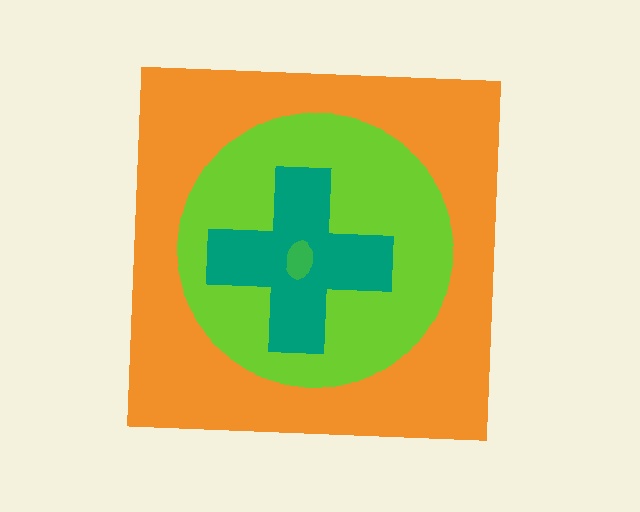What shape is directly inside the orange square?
The lime circle.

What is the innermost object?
The green ellipse.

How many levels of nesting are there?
4.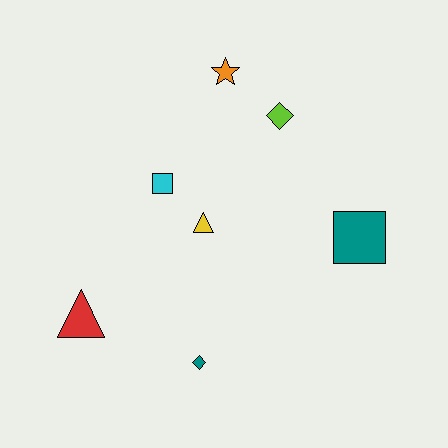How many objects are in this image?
There are 7 objects.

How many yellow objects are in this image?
There is 1 yellow object.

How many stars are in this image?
There is 1 star.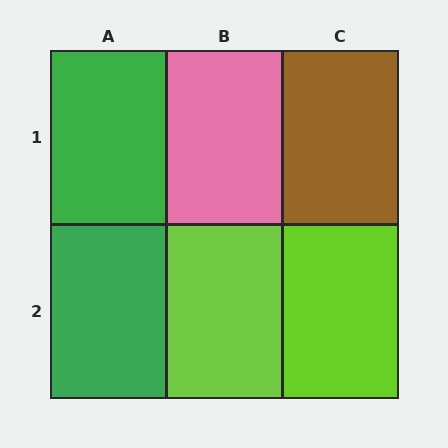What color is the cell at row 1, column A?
Green.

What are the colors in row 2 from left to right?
Green, lime, lime.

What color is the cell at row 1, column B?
Pink.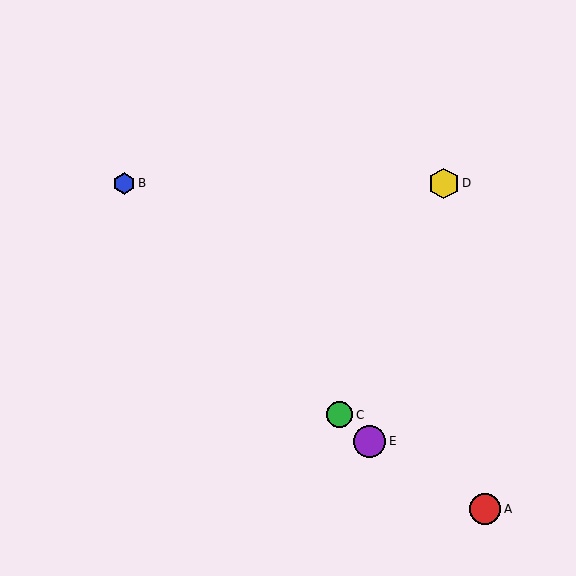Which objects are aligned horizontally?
Objects B, D are aligned horizontally.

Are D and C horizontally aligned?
No, D is at y≈183 and C is at y≈415.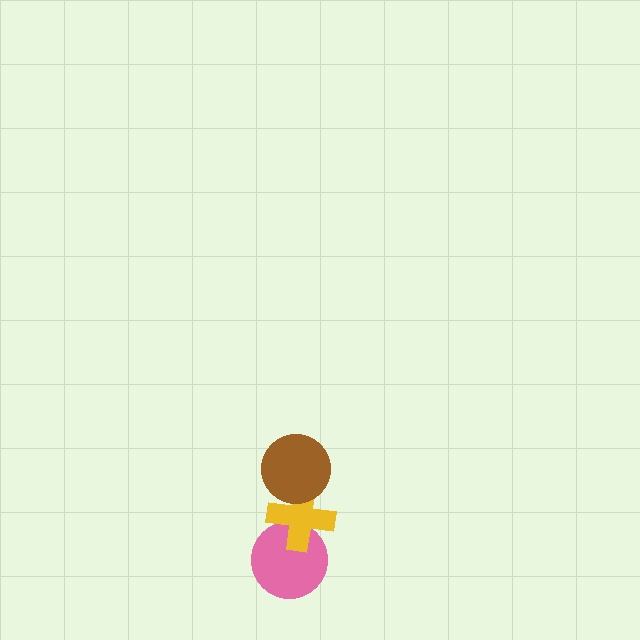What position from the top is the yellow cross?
The yellow cross is 2nd from the top.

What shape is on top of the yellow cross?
The brown circle is on top of the yellow cross.